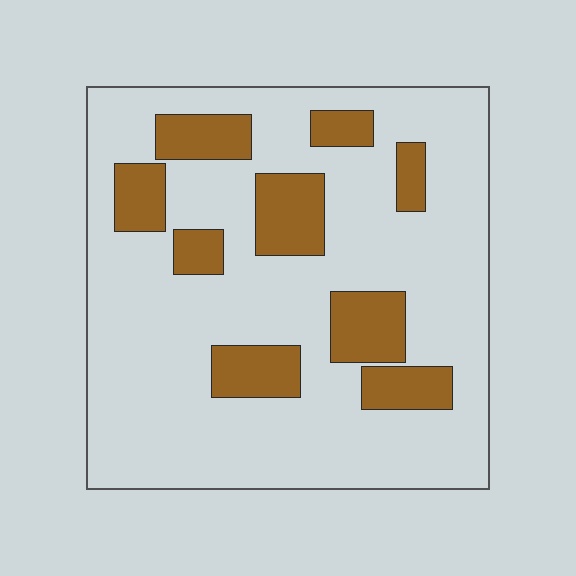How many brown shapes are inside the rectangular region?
9.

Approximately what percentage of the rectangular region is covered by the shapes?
Approximately 20%.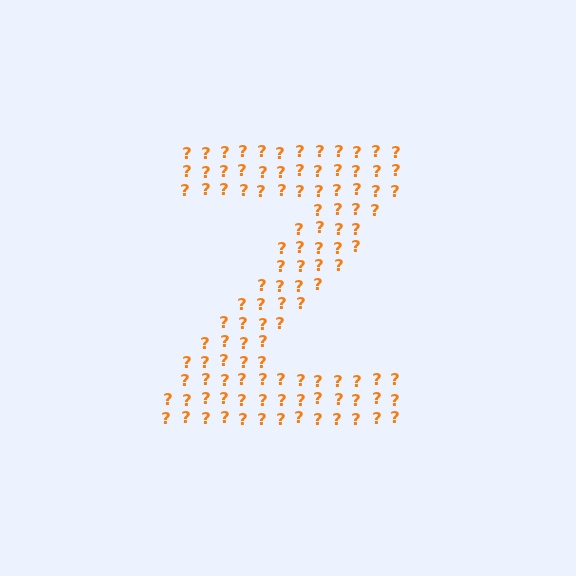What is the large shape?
The large shape is the letter Z.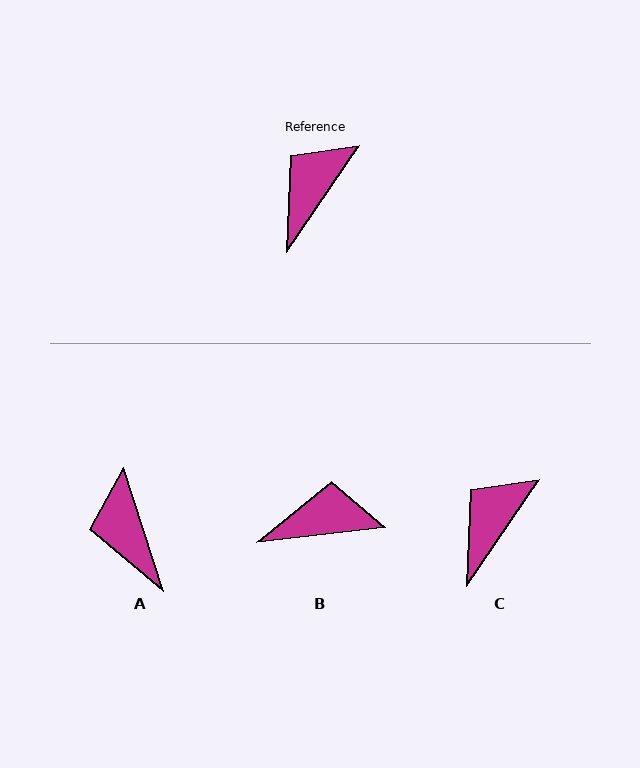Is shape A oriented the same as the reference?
No, it is off by about 52 degrees.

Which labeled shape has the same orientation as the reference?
C.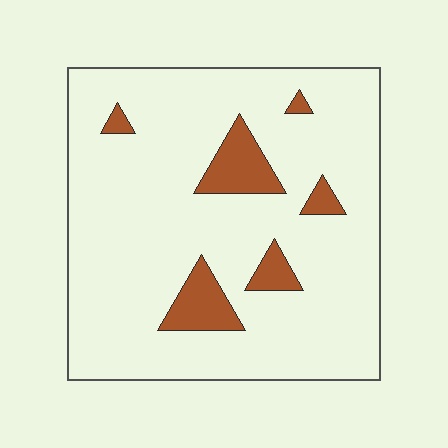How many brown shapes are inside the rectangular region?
6.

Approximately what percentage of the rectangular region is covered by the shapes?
Approximately 10%.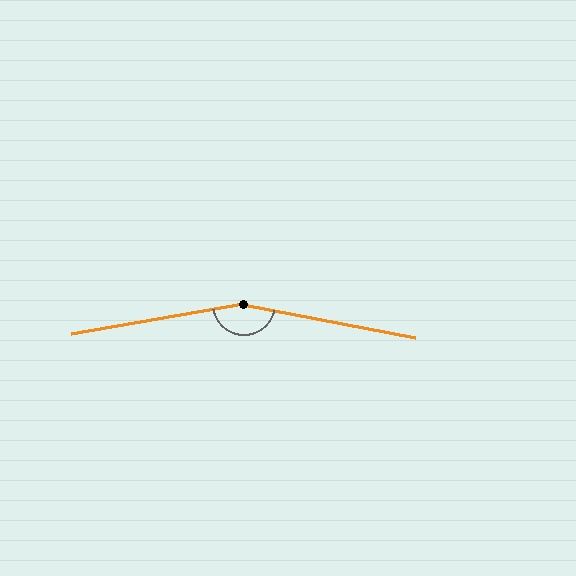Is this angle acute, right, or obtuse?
It is obtuse.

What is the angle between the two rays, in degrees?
Approximately 159 degrees.